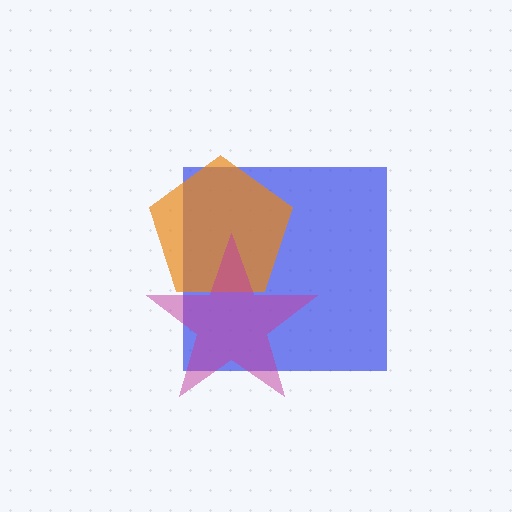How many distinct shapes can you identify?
There are 3 distinct shapes: a blue square, an orange pentagon, a magenta star.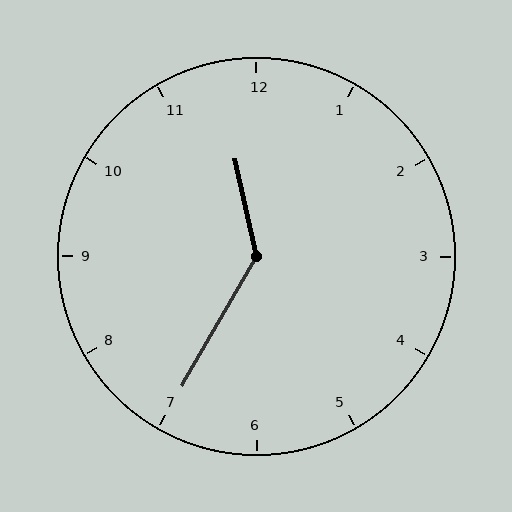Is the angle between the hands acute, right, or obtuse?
It is obtuse.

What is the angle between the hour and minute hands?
Approximately 138 degrees.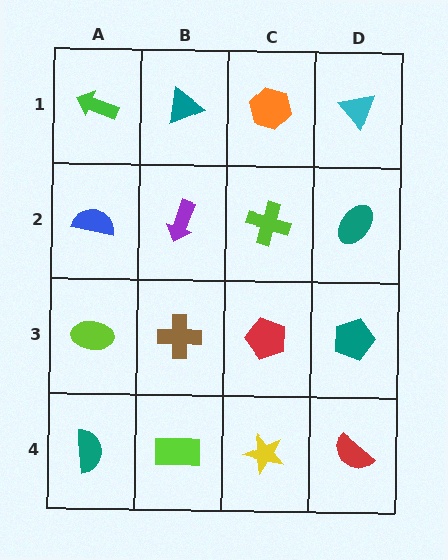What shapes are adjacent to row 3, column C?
A lime cross (row 2, column C), a yellow star (row 4, column C), a brown cross (row 3, column B), a teal pentagon (row 3, column D).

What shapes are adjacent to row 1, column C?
A lime cross (row 2, column C), a teal triangle (row 1, column B), a cyan triangle (row 1, column D).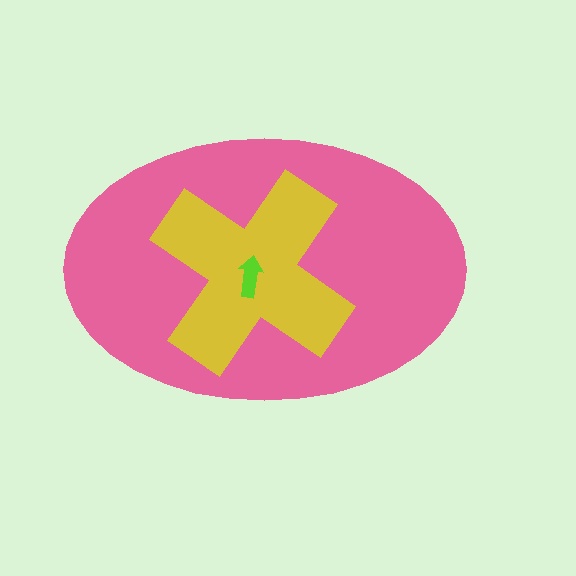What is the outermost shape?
The pink ellipse.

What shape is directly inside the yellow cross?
The lime arrow.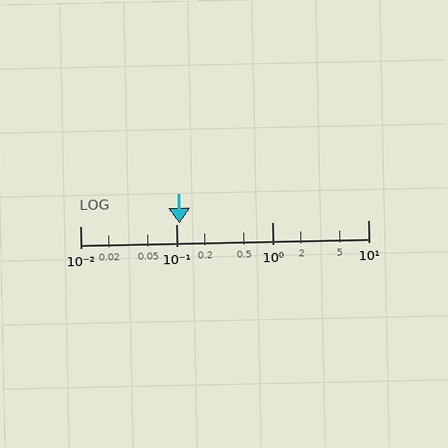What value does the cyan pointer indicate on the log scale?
The pointer indicates approximately 0.11.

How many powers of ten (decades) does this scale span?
The scale spans 3 decades, from 0.01 to 10.